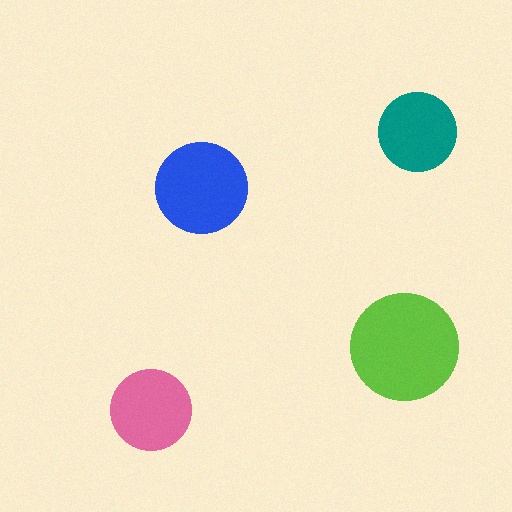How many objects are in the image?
There are 4 objects in the image.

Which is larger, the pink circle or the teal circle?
The pink one.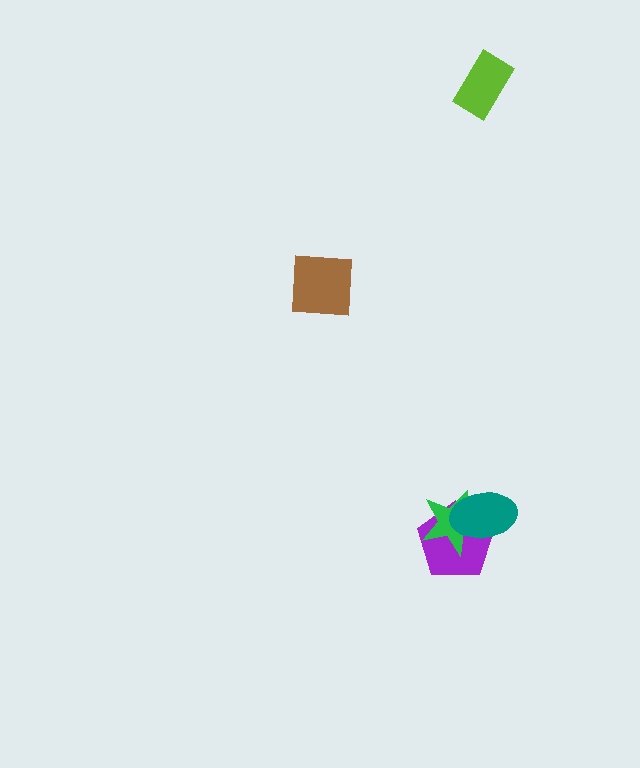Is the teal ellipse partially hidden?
No, no other shape covers it.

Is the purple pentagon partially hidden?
Yes, it is partially covered by another shape.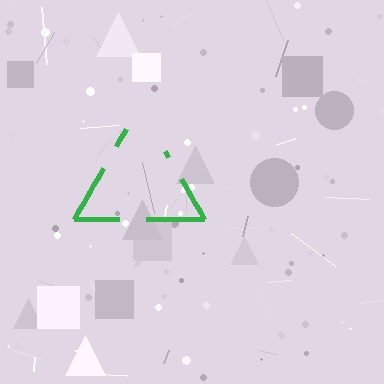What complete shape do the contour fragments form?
The contour fragments form a triangle.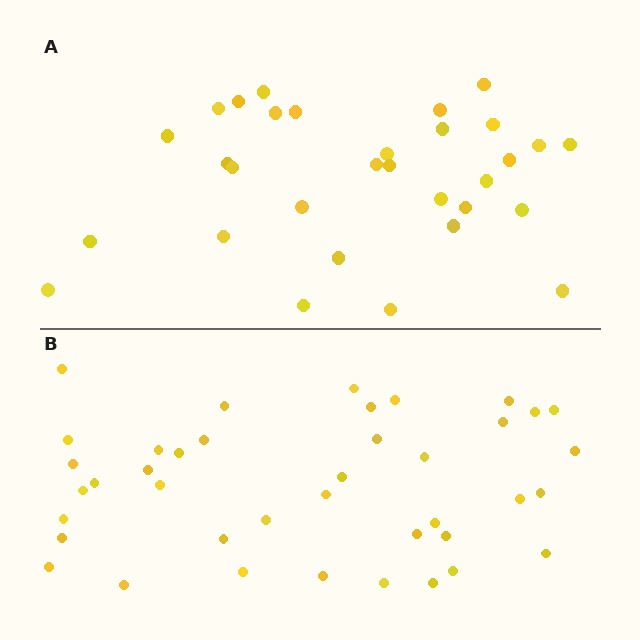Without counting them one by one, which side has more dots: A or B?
Region B (the bottom region) has more dots.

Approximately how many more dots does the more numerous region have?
Region B has roughly 8 or so more dots than region A.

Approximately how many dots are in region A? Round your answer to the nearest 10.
About 30 dots. (The exact count is 31, which rounds to 30.)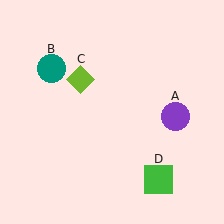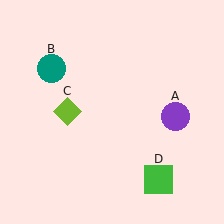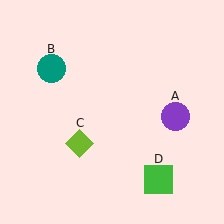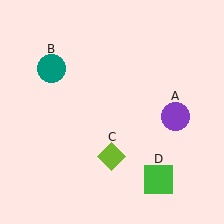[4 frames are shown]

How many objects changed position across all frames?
1 object changed position: lime diamond (object C).